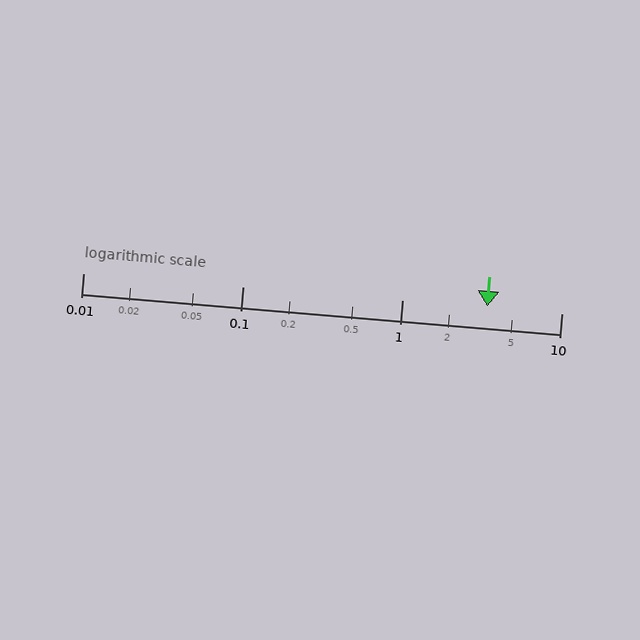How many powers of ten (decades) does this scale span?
The scale spans 3 decades, from 0.01 to 10.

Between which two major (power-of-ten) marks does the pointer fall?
The pointer is between 1 and 10.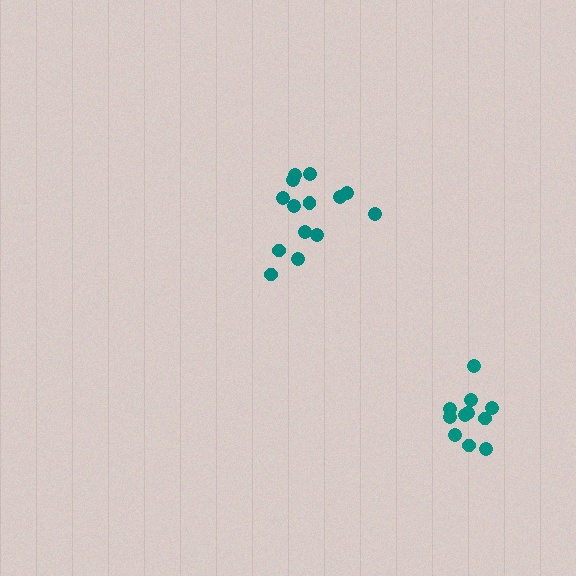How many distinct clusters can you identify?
There are 2 distinct clusters.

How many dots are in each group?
Group 1: 11 dots, Group 2: 14 dots (25 total).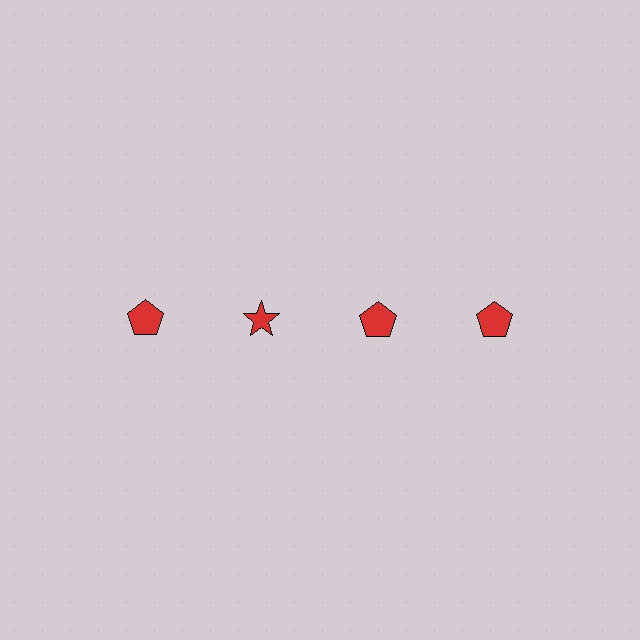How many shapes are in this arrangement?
There are 4 shapes arranged in a grid pattern.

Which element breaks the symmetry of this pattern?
The red star in the top row, second from left column breaks the symmetry. All other shapes are red pentagons.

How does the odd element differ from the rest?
It has a different shape: star instead of pentagon.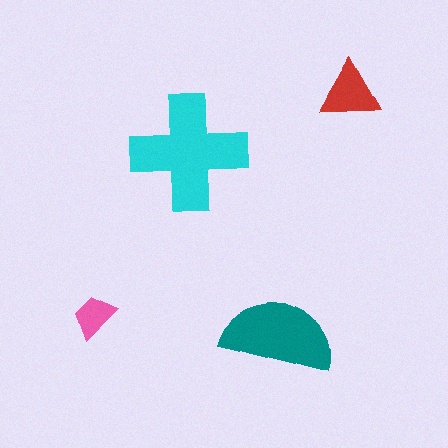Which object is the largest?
The cyan cross.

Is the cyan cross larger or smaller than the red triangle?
Larger.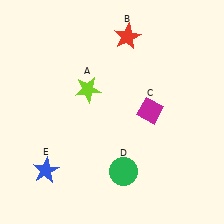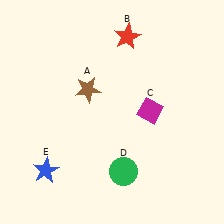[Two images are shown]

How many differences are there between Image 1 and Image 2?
There is 1 difference between the two images.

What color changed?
The star (A) changed from lime in Image 1 to brown in Image 2.